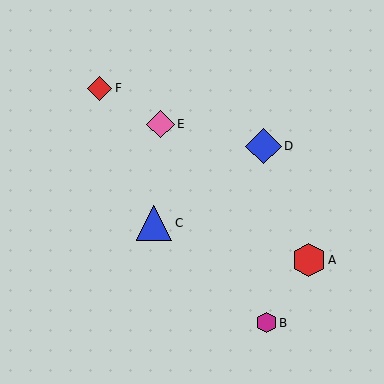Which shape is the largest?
The blue diamond (labeled D) is the largest.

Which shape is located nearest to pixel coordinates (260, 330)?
The magenta hexagon (labeled B) at (266, 323) is nearest to that location.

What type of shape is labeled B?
Shape B is a magenta hexagon.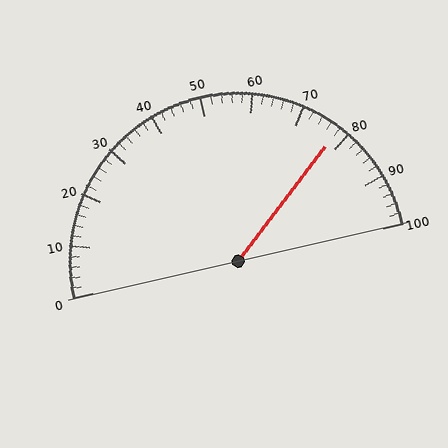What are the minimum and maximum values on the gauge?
The gauge ranges from 0 to 100.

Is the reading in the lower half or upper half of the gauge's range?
The reading is in the upper half of the range (0 to 100).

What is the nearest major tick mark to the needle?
The nearest major tick mark is 80.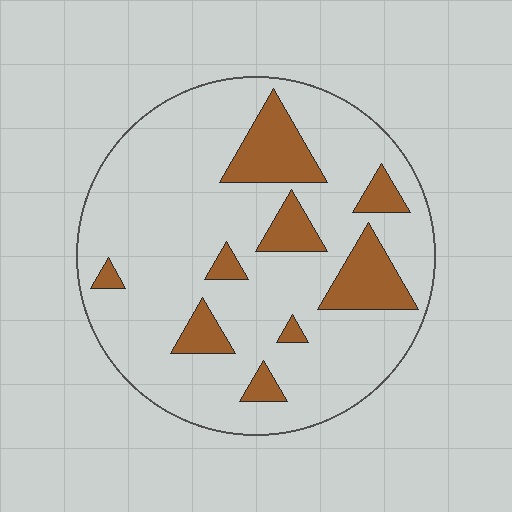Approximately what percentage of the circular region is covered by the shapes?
Approximately 20%.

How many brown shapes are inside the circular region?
9.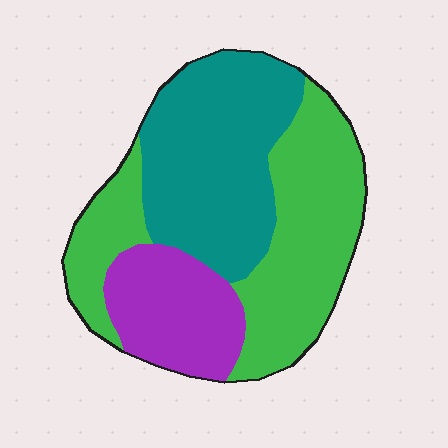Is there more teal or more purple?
Teal.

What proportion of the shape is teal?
Teal takes up between a quarter and a half of the shape.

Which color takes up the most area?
Green, at roughly 45%.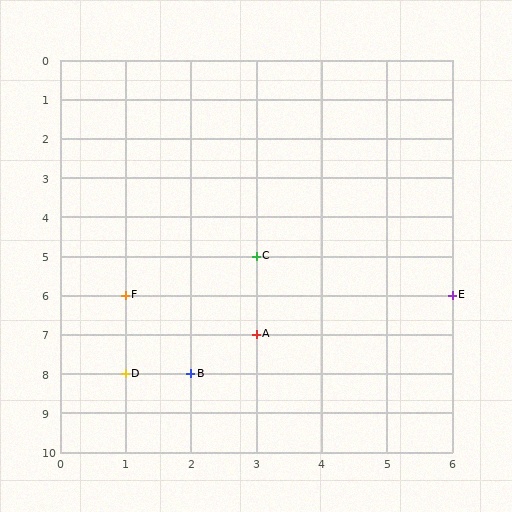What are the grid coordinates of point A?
Point A is at grid coordinates (3, 7).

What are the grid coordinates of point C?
Point C is at grid coordinates (3, 5).